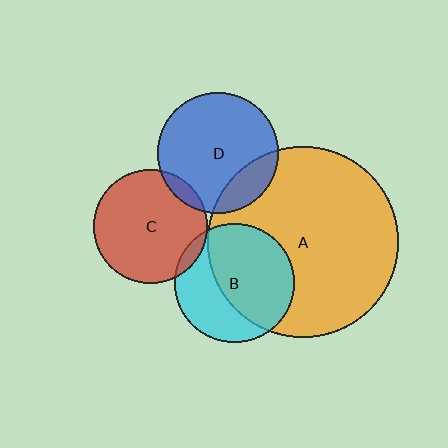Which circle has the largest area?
Circle A (orange).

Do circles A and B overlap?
Yes.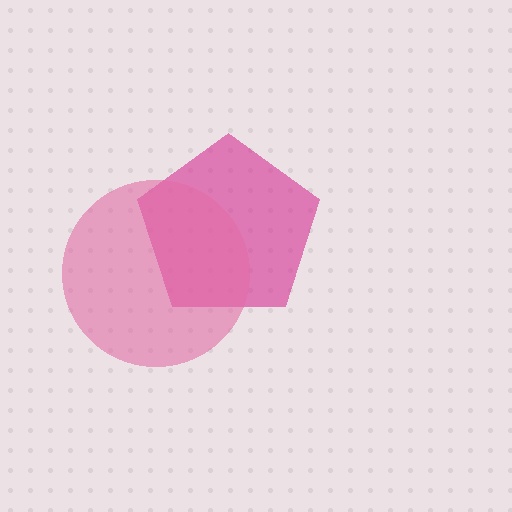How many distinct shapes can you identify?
There are 2 distinct shapes: a magenta pentagon, a pink circle.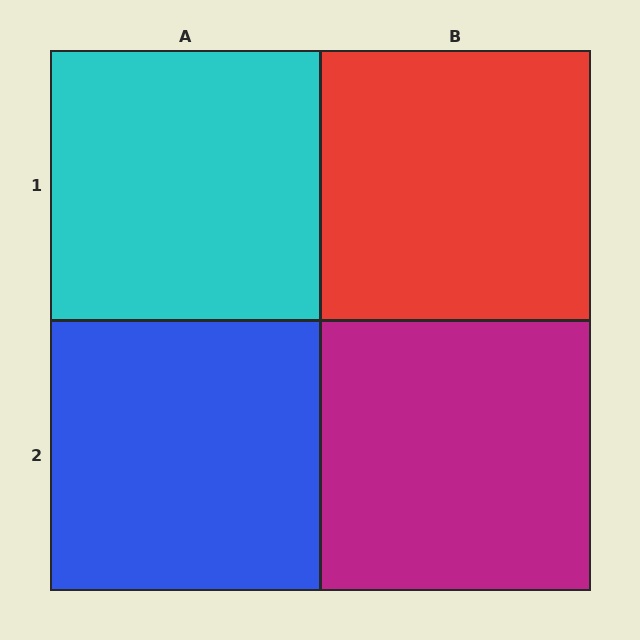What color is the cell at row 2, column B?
Magenta.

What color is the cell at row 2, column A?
Blue.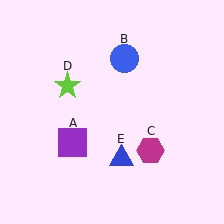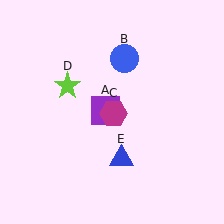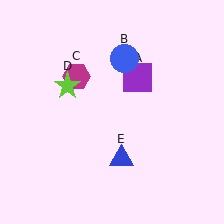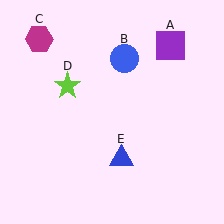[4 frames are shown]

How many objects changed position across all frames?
2 objects changed position: purple square (object A), magenta hexagon (object C).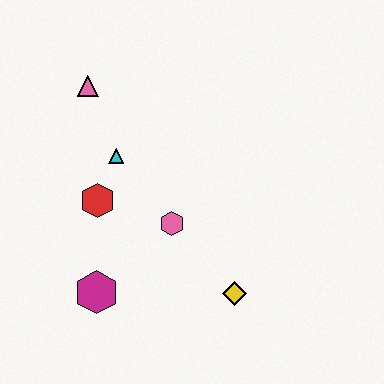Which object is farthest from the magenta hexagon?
The pink triangle is farthest from the magenta hexagon.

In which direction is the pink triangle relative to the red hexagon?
The pink triangle is above the red hexagon.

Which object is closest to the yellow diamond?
The pink hexagon is closest to the yellow diamond.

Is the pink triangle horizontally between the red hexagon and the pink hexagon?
No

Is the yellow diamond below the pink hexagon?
Yes